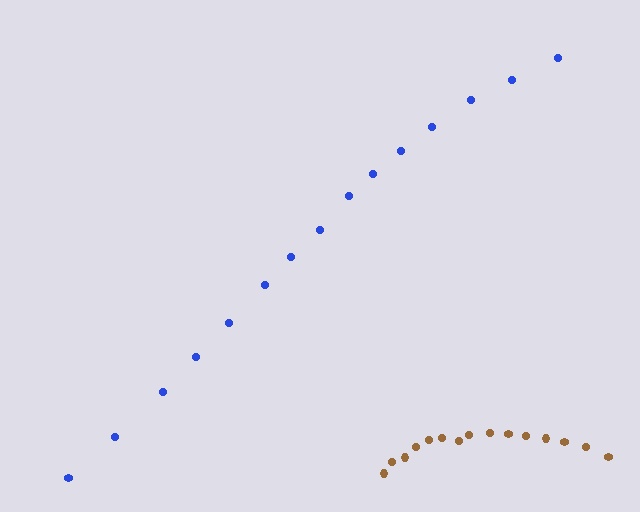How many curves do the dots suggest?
There are 2 distinct paths.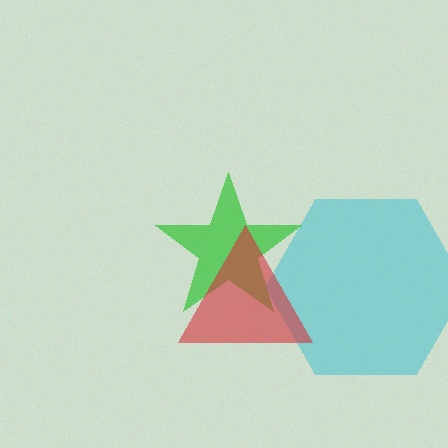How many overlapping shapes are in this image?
There are 3 overlapping shapes in the image.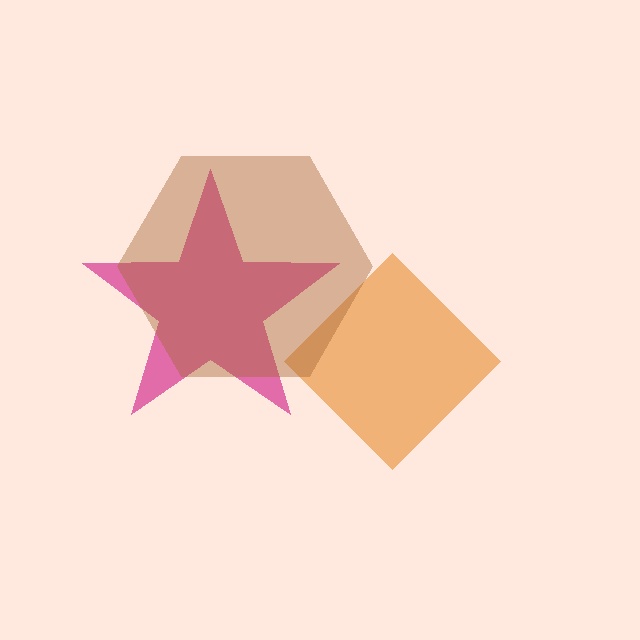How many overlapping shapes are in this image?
There are 3 overlapping shapes in the image.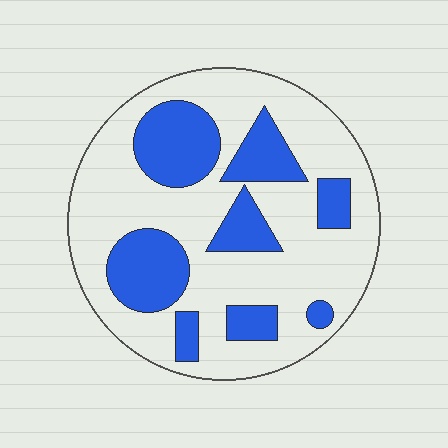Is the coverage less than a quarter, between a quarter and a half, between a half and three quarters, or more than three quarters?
Between a quarter and a half.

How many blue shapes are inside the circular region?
8.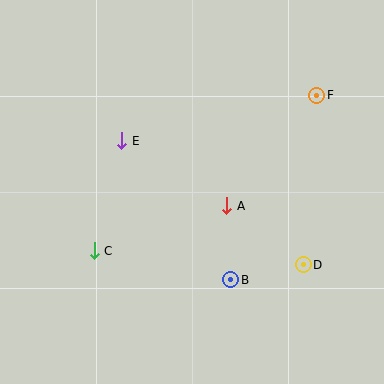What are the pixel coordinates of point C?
Point C is at (94, 251).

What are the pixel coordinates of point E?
Point E is at (122, 141).